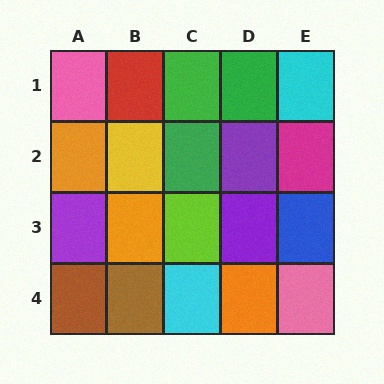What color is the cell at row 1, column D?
Green.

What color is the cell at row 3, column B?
Orange.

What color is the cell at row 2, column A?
Orange.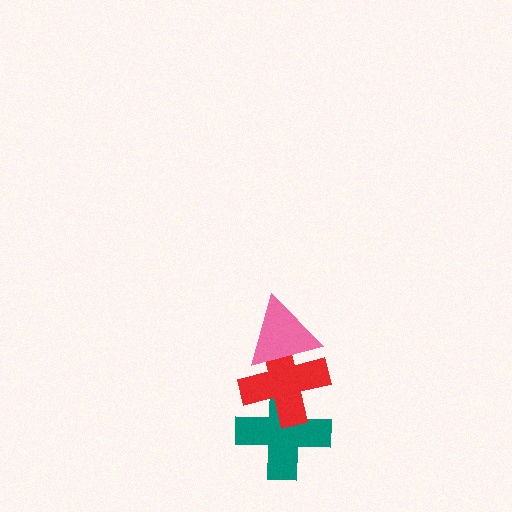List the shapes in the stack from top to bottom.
From top to bottom: the pink triangle, the red cross, the teal cross.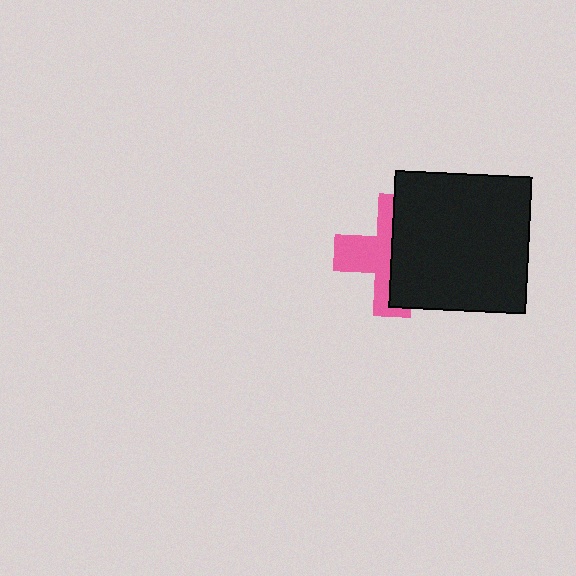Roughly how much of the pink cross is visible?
About half of it is visible (roughly 47%).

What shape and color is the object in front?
The object in front is a black square.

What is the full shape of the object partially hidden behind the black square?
The partially hidden object is a pink cross.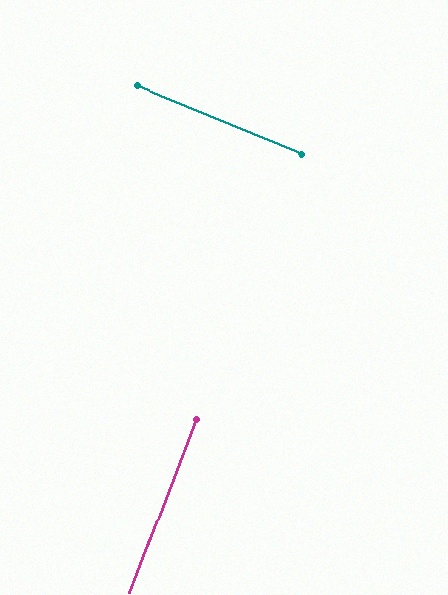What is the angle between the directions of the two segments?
Approximately 88 degrees.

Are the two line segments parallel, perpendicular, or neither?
Perpendicular — they meet at approximately 88°.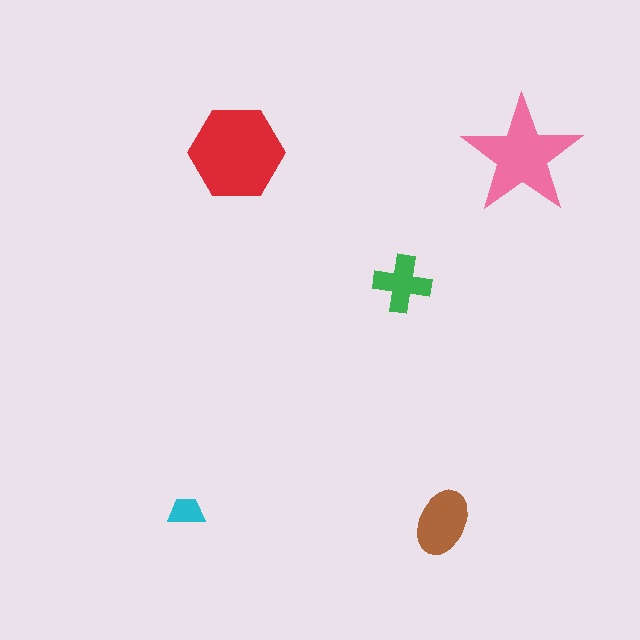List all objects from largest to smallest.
The red hexagon, the pink star, the brown ellipse, the green cross, the cyan trapezoid.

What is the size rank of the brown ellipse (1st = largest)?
3rd.